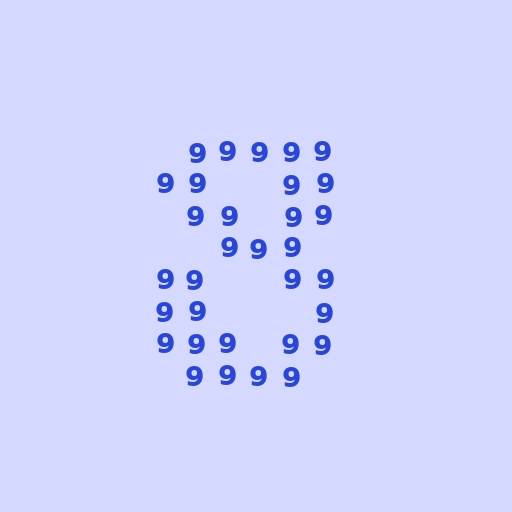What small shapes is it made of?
It is made of small digit 9's.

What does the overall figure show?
The overall figure shows the digit 8.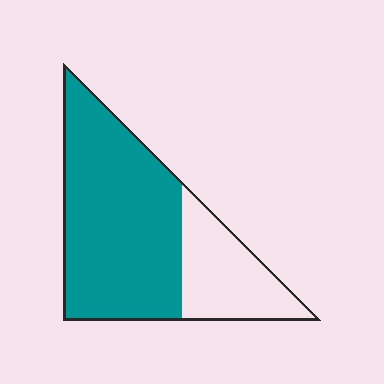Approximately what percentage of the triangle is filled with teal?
Approximately 70%.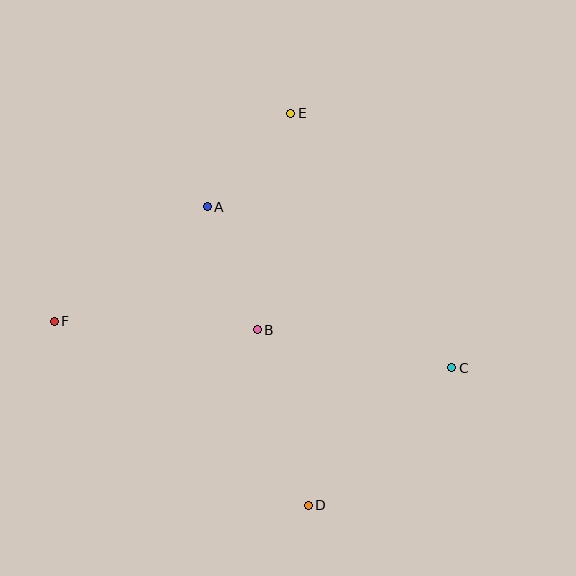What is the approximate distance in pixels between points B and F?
The distance between B and F is approximately 204 pixels.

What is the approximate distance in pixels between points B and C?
The distance between B and C is approximately 198 pixels.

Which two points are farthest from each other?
Points C and F are farthest from each other.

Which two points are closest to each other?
Points A and E are closest to each other.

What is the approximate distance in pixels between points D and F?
The distance between D and F is approximately 314 pixels.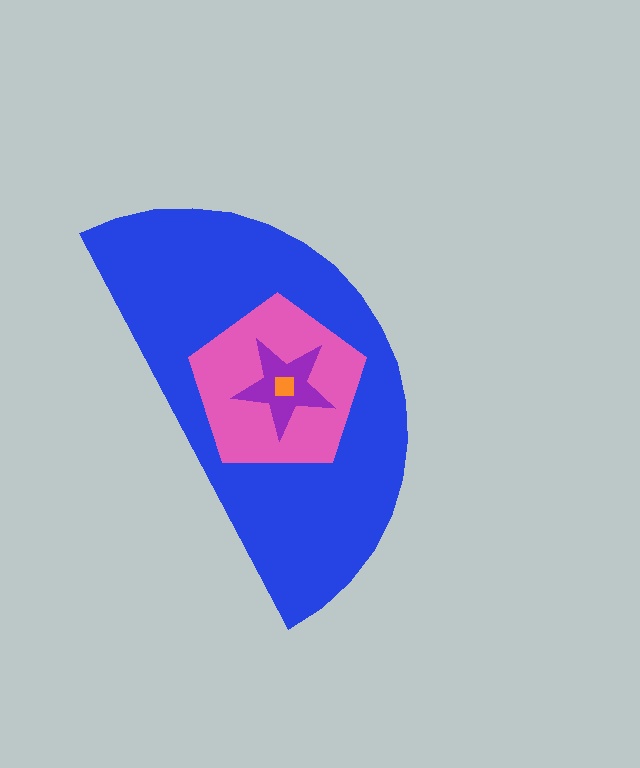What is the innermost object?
The orange square.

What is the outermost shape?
The blue semicircle.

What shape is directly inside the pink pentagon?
The purple star.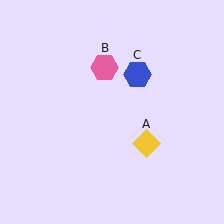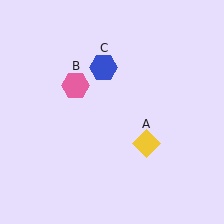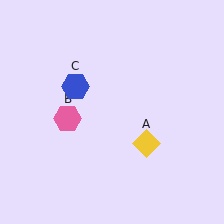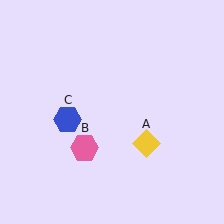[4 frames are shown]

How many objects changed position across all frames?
2 objects changed position: pink hexagon (object B), blue hexagon (object C).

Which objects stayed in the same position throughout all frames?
Yellow diamond (object A) remained stationary.